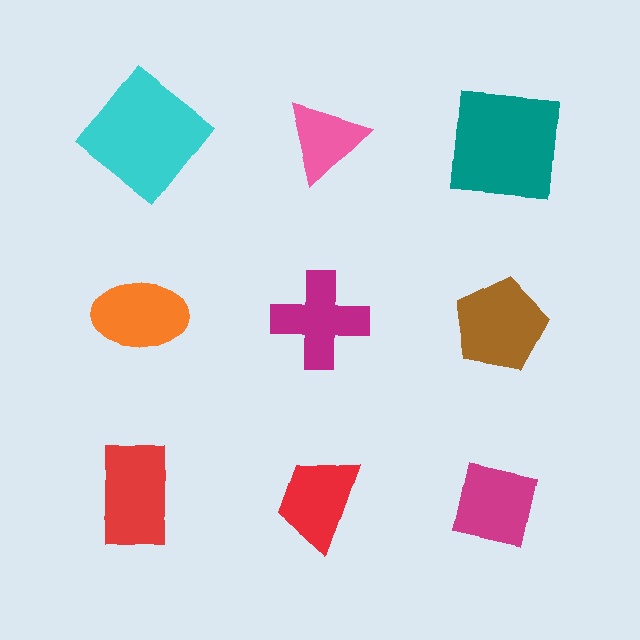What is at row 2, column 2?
A magenta cross.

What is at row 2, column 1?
An orange ellipse.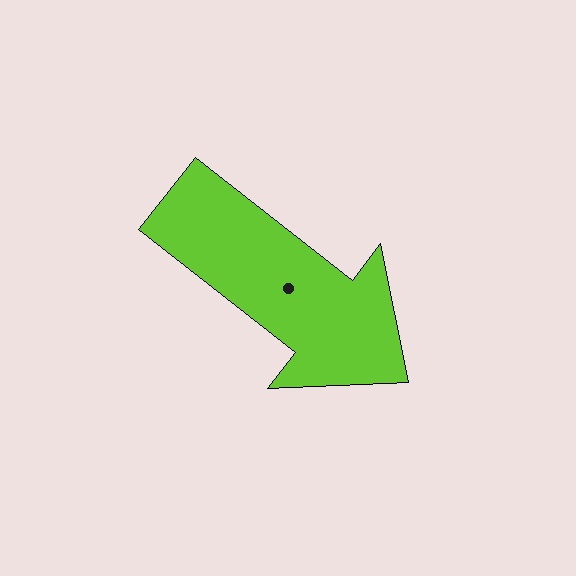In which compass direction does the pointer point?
Southeast.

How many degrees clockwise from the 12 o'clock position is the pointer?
Approximately 128 degrees.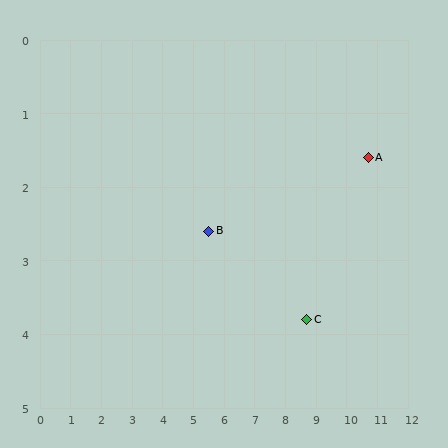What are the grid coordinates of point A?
Point A is at approximately (10.7, 1.6).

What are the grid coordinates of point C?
Point C is at approximately (8.7, 3.8).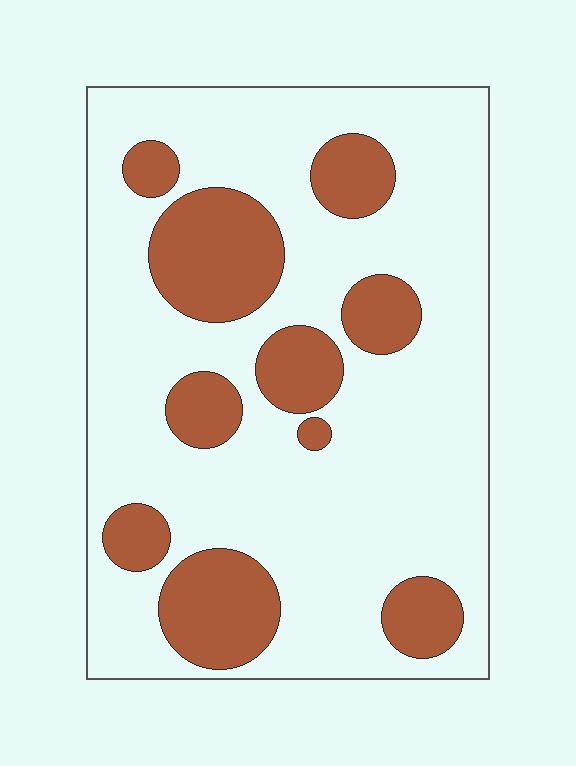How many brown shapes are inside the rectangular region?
10.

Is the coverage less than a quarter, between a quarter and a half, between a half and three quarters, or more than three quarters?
Between a quarter and a half.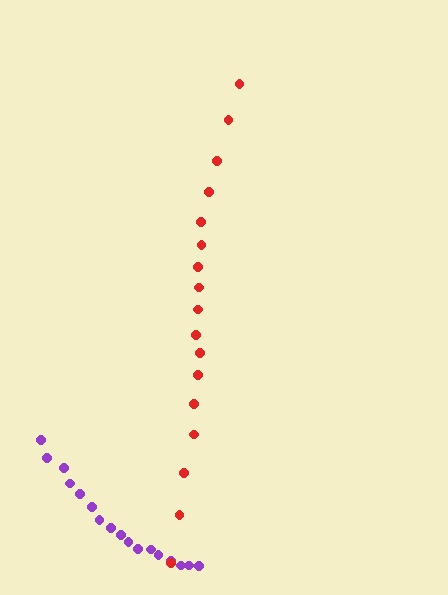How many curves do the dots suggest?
There are 2 distinct paths.